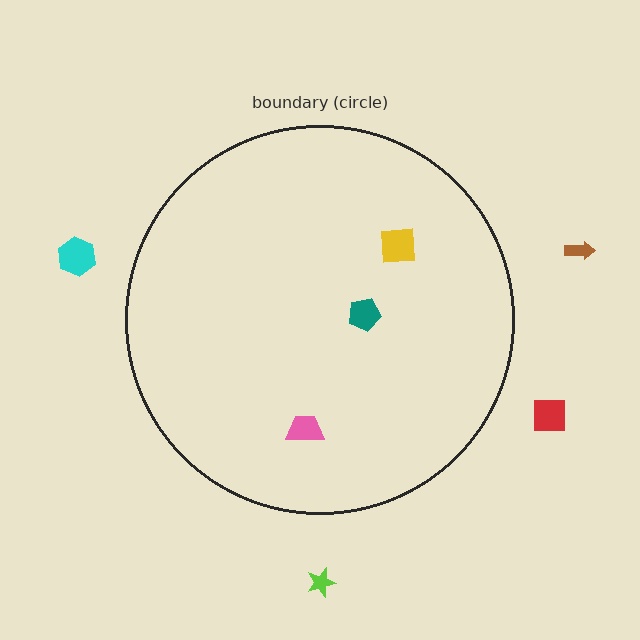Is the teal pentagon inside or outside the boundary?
Inside.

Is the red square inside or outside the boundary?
Outside.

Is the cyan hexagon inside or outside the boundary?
Outside.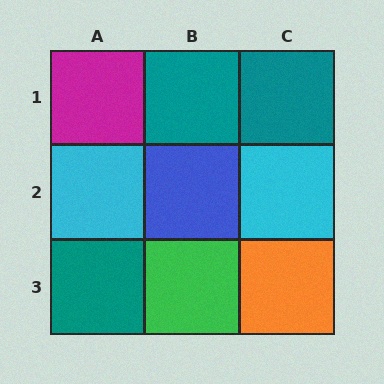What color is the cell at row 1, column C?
Teal.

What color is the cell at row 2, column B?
Blue.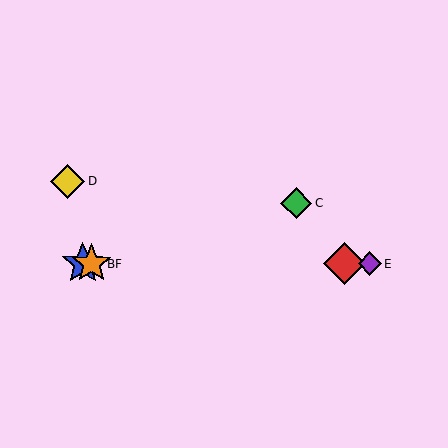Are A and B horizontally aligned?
Yes, both are at y≈264.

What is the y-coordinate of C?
Object C is at y≈203.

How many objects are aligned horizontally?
4 objects (A, B, E, F) are aligned horizontally.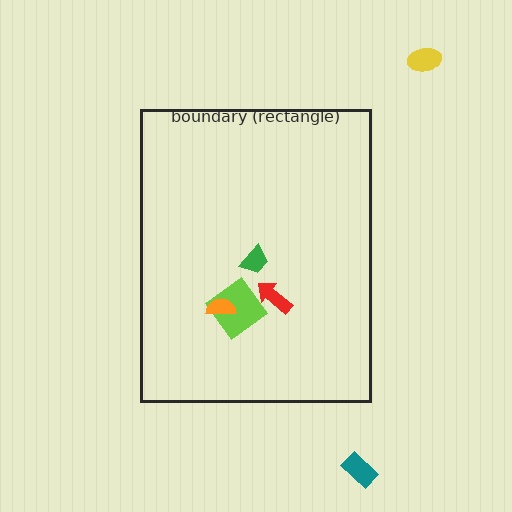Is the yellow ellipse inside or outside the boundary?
Outside.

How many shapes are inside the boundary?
4 inside, 2 outside.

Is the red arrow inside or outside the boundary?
Inside.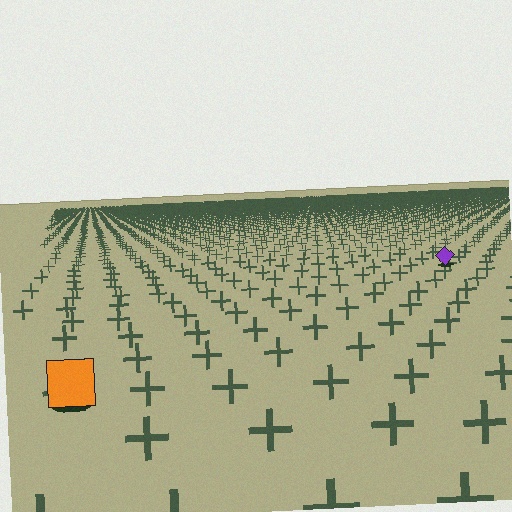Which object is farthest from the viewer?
The purple diamond is farthest from the viewer. It appears smaller and the ground texture around it is denser.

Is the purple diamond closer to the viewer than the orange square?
No. The orange square is closer — you can tell from the texture gradient: the ground texture is coarser near it.